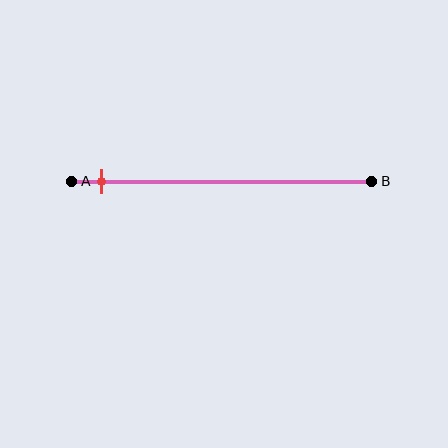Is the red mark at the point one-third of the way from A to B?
No, the mark is at about 10% from A, not at the 33% one-third point.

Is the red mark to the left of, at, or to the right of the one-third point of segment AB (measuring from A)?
The red mark is to the left of the one-third point of segment AB.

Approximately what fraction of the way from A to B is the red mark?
The red mark is approximately 10% of the way from A to B.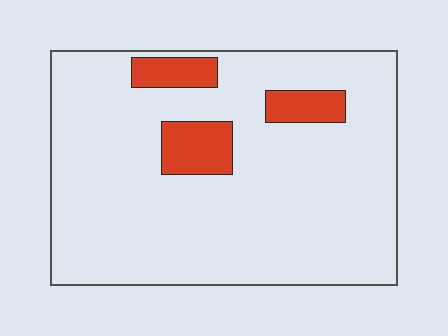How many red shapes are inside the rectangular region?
3.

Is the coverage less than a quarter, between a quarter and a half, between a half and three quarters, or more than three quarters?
Less than a quarter.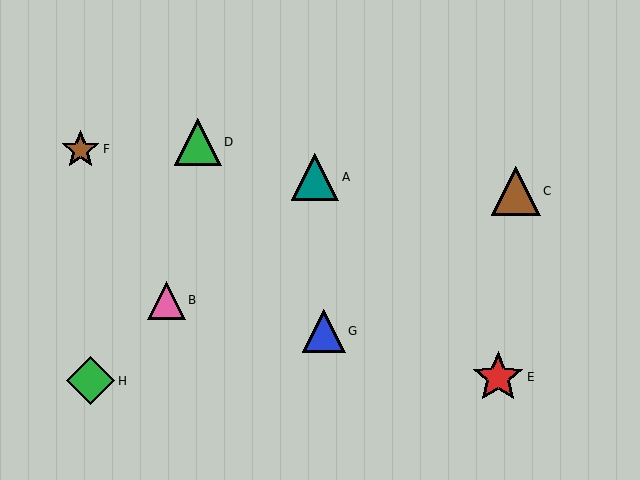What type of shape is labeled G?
Shape G is a blue triangle.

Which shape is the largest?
The red star (labeled E) is the largest.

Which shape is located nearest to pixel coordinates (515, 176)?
The brown triangle (labeled C) at (516, 191) is nearest to that location.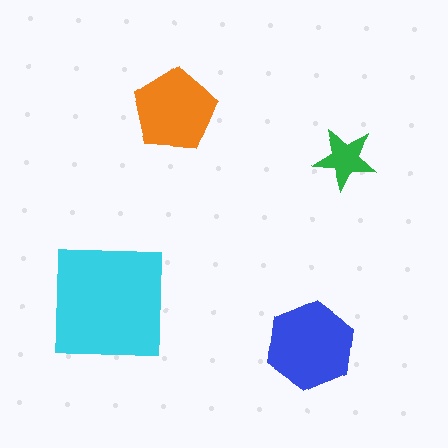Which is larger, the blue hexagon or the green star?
The blue hexagon.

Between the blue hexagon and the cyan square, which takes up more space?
The cyan square.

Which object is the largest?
The cyan square.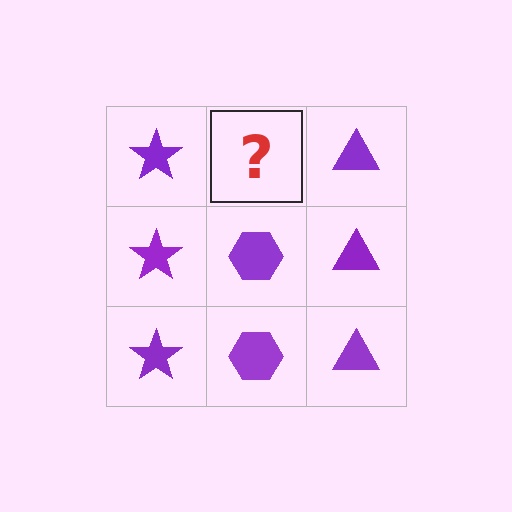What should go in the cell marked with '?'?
The missing cell should contain a purple hexagon.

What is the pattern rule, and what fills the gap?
The rule is that each column has a consistent shape. The gap should be filled with a purple hexagon.